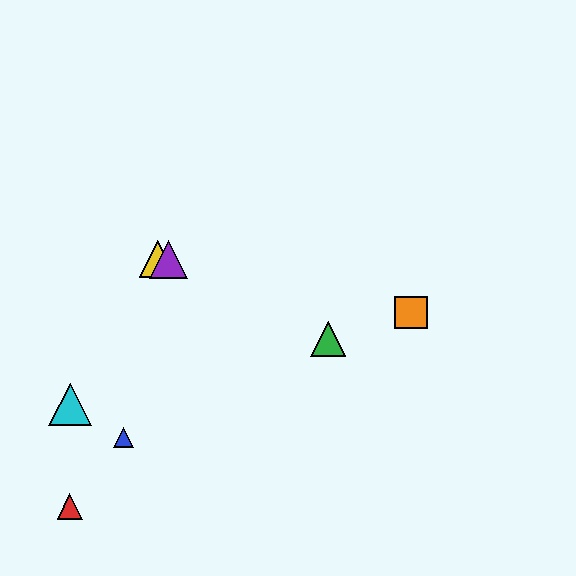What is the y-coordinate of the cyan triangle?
The cyan triangle is at y≈405.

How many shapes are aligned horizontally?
2 shapes (the yellow triangle, the purple triangle) are aligned horizontally.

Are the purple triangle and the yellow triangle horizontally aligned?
Yes, both are at y≈259.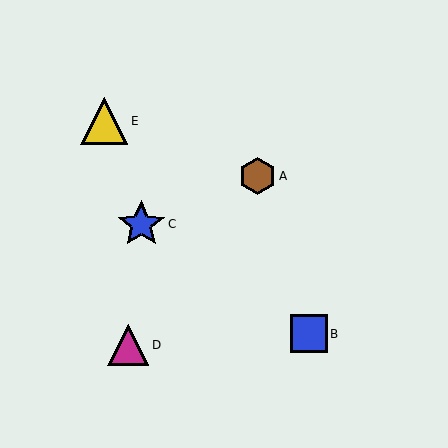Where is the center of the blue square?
The center of the blue square is at (309, 334).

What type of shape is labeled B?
Shape B is a blue square.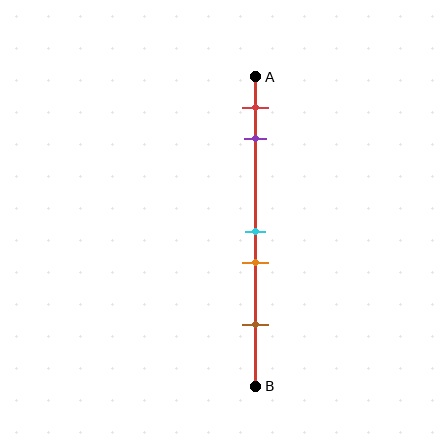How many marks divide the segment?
There are 5 marks dividing the segment.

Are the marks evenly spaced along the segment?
No, the marks are not evenly spaced.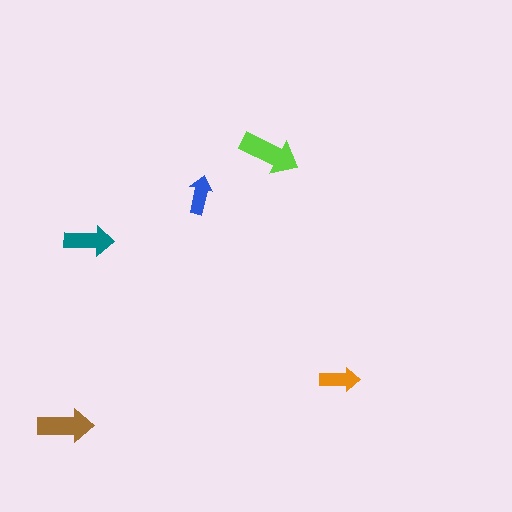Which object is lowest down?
The brown arrow is bottommost.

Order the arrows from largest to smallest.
the lime one, the brown one, the teal one, the orange one, the blue one.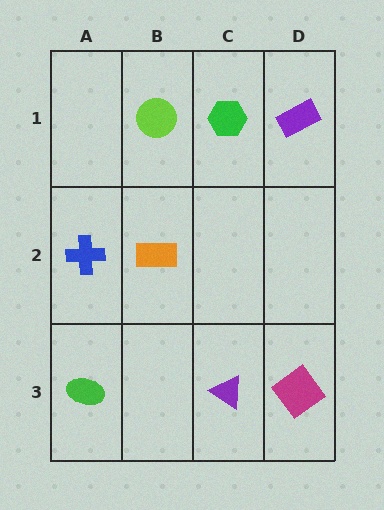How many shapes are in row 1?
3 shapes.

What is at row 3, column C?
A purple triangle.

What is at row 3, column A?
A green ellipse.